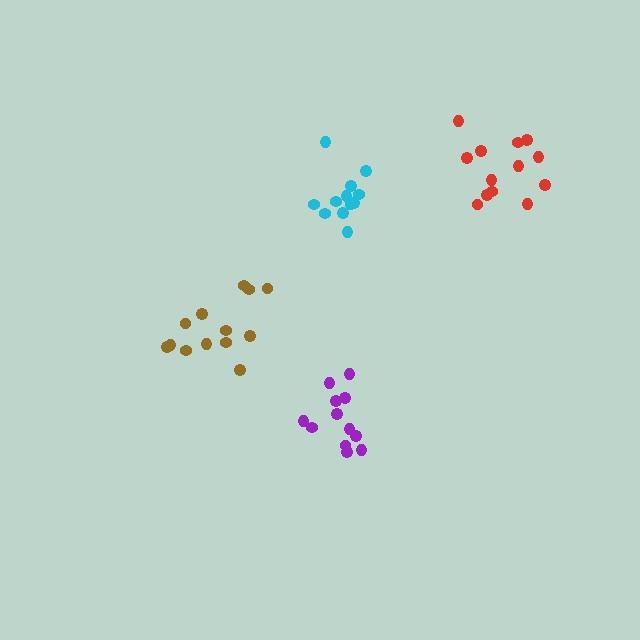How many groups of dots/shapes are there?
There are 4 groups.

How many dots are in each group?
Group 1: 13 dots, Group 2: 13 dots, Group 3: 12 dots, Group 4: 12 dots (50 total).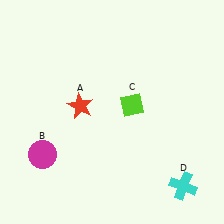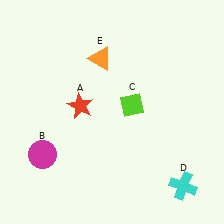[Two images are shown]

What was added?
An orange triangle (E) was added in Image 2.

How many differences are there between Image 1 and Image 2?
There is 1 difference between the two images.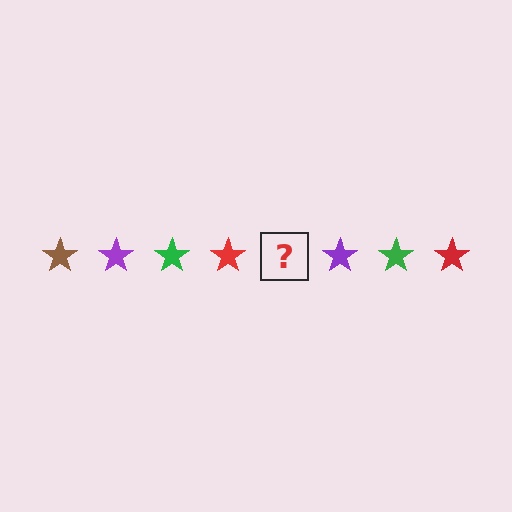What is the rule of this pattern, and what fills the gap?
The rule is that the pattern cycles through brown, purple, green, red stars. The gap should be filled with a brown star.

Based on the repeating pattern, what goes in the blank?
The blank should be a brown star.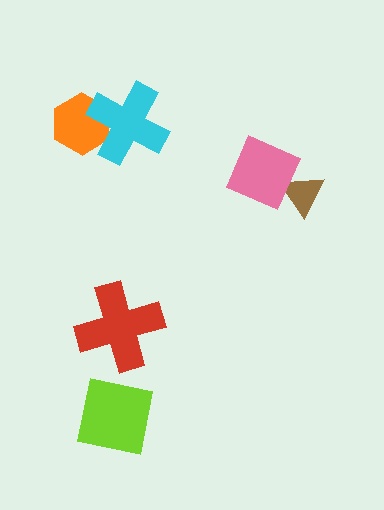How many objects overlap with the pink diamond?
1 object overlaps with the pink diamond.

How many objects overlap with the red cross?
0 objects overlap with the red cross.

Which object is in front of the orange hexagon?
The cyan cross is in front of the orange hexagon.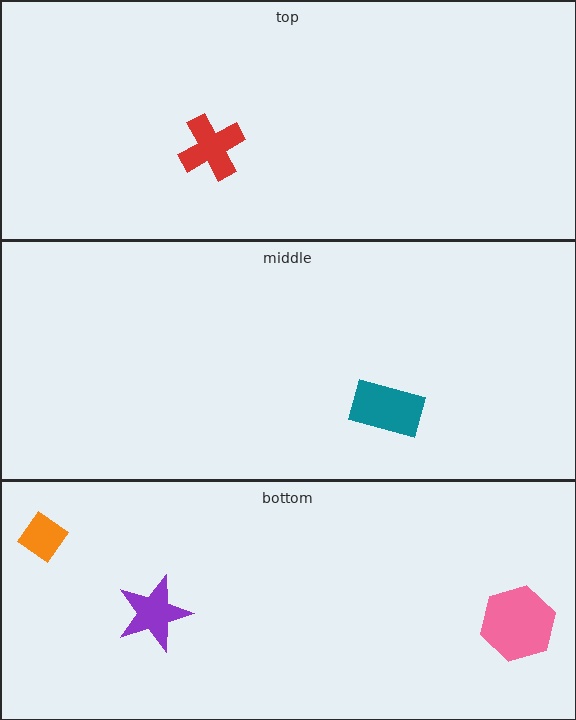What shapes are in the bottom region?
The orange diamond, the purple star, the pink hexagon.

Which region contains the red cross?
The top region.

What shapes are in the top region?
The red cross.